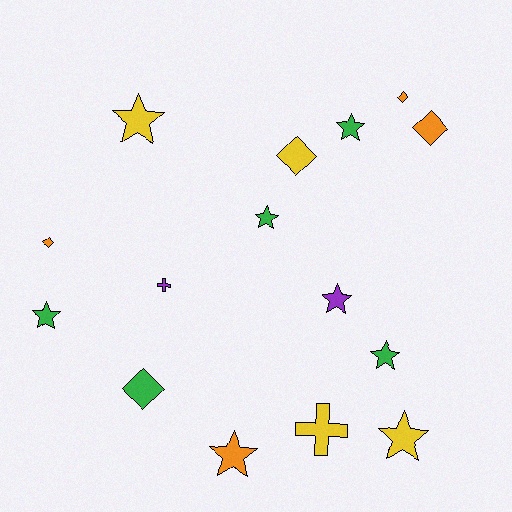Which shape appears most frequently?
Star, with 8 objects.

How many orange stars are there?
There is 1 orange star.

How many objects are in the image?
There are 15 objects.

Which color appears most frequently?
Green, with 5 objects.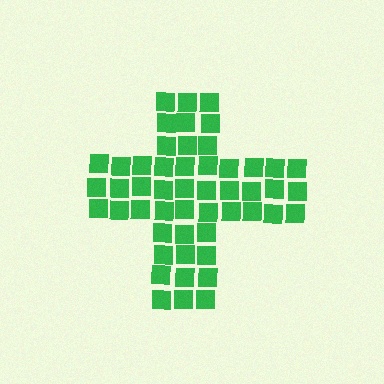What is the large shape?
The large shape is a cross.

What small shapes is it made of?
It is made of small squares.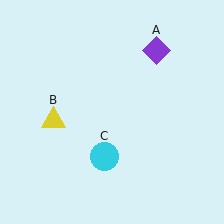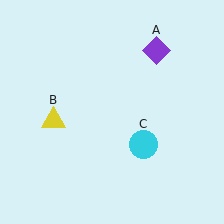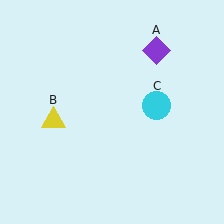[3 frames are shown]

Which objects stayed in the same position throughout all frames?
Purple diamond (object A) and yellow triangle (object B) remained stationary.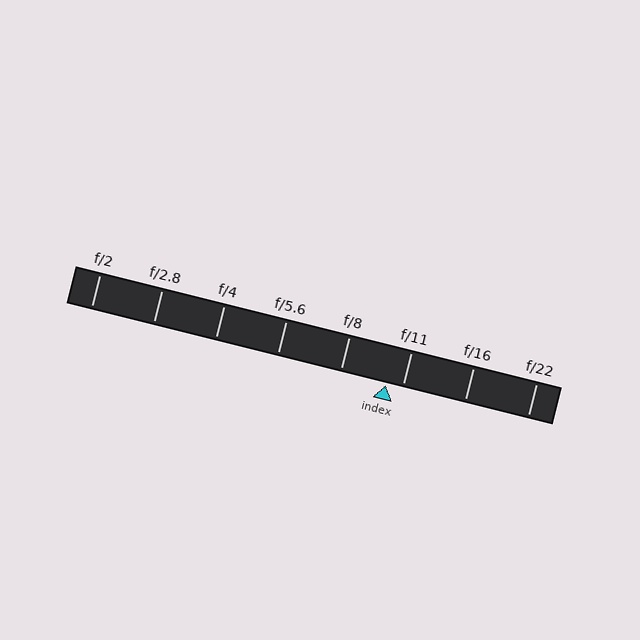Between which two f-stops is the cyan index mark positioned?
The index mark is between f/8 and f/11.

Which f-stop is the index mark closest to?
The index mark is closest to f/11.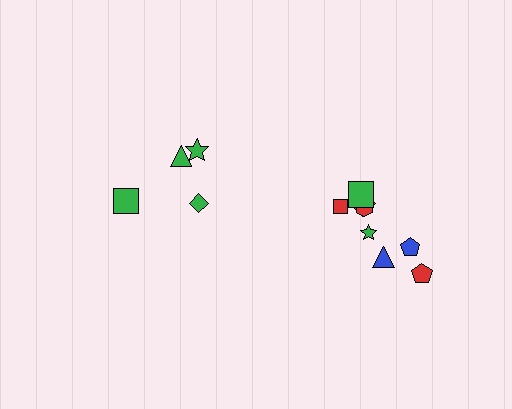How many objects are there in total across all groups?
There are 12 objects.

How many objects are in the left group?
There are 4 objects.